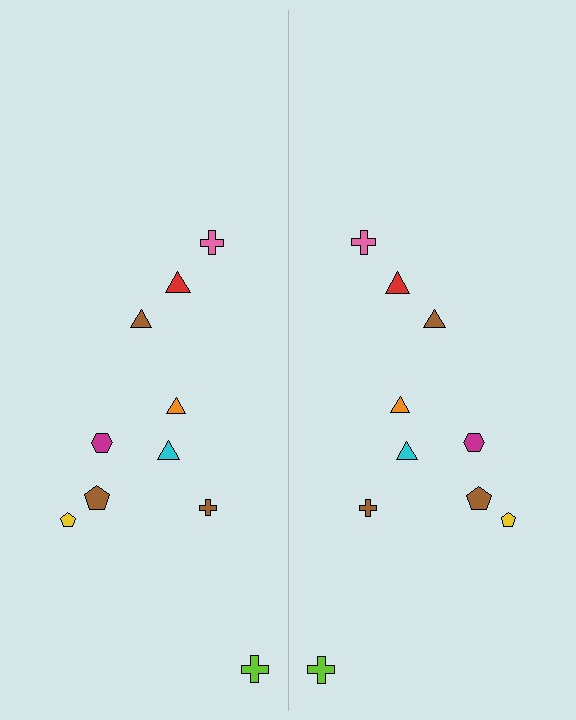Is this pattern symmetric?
Yes, this pattern has bilateral (reflection) symmetry.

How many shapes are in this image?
There are 20 shapes in this image.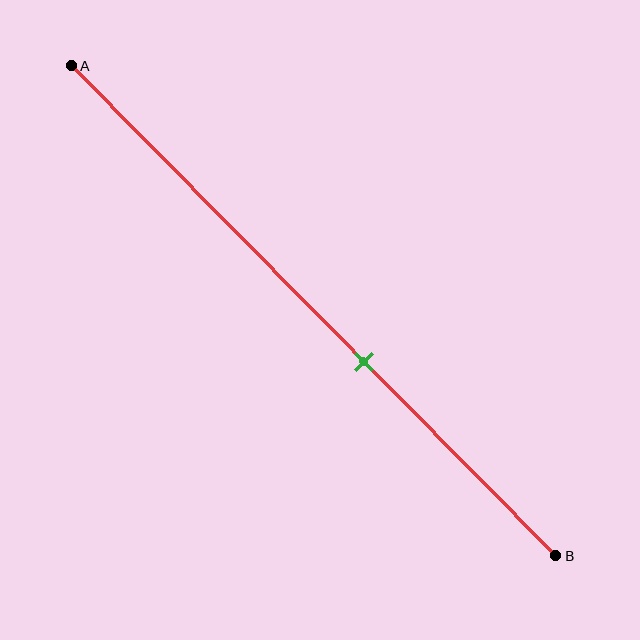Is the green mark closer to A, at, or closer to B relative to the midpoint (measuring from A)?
The green mark is closer to point B than the midpoint of segment AB.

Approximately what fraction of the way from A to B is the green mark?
The green mark is approximately 60% of the way from A to B.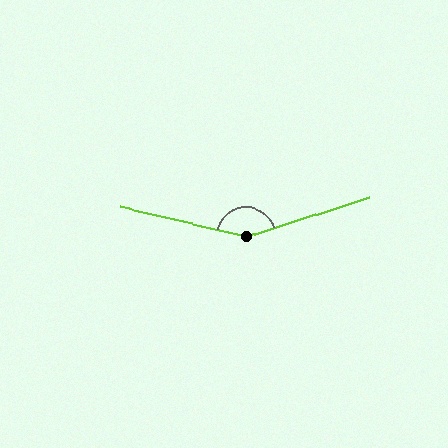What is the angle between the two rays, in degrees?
Approximately 149 degrees.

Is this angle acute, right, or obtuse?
It is obtuse.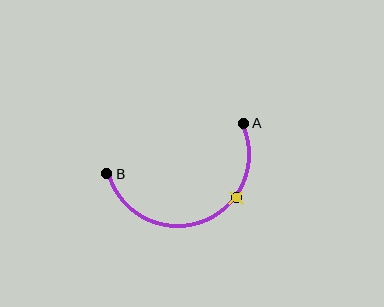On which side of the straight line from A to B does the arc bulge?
The arc bulges below the straight line connecting A and B.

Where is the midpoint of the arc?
The arc midpoint is the point on the curve farthest from the straight line joining A and B. It sits below that line.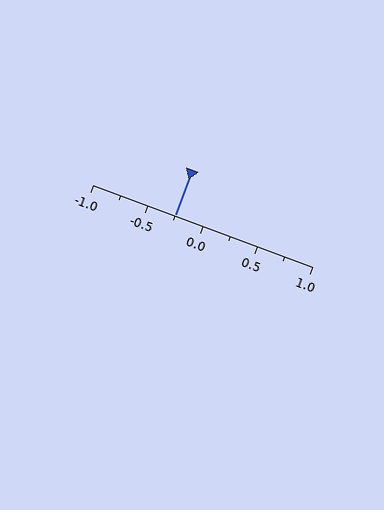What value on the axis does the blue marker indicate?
The marker indicates approximately -0.25.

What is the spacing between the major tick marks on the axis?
The major ticks are spaced 0.5 apart.